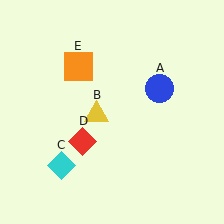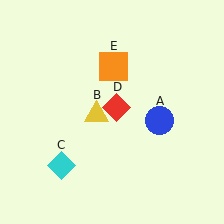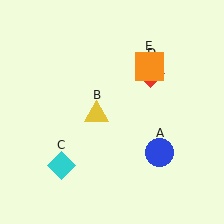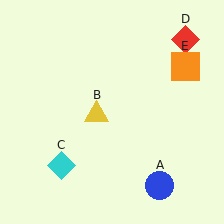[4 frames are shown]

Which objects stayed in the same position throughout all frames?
Yellow triangle (object B) and cyan diamond (object C) remained stationary.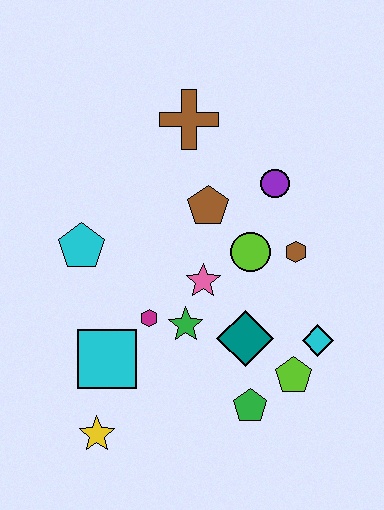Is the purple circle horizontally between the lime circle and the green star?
No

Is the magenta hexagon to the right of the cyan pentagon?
Yes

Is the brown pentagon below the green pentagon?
No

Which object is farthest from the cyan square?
The brown cross is farthest from the cyan square.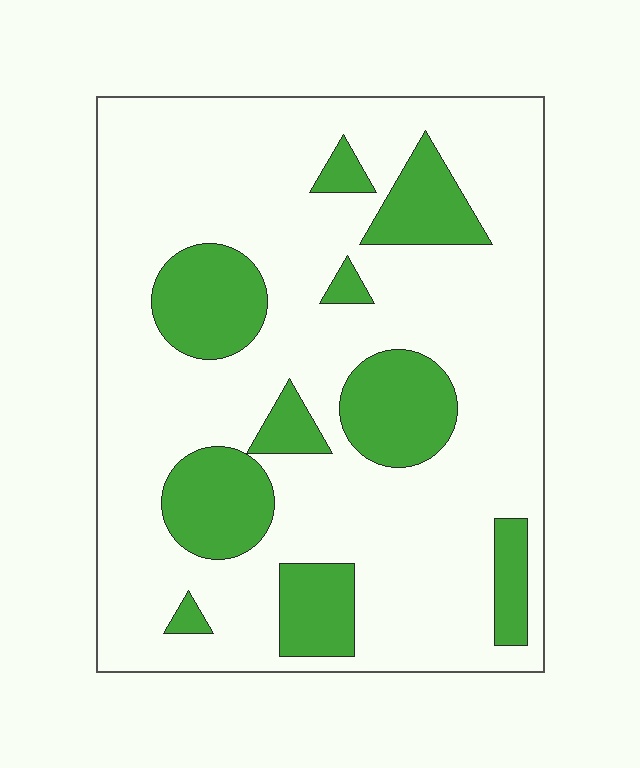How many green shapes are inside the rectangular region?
10.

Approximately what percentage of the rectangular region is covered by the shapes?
Approximately 25%.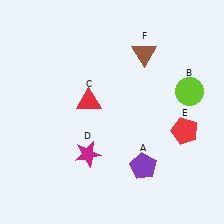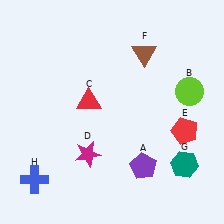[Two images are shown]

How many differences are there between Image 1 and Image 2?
There are 2 differences between the two images.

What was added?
A teal hexagon (G), a blue cross (H) were added in Image 2.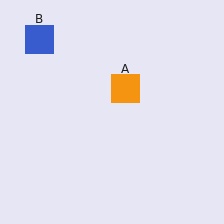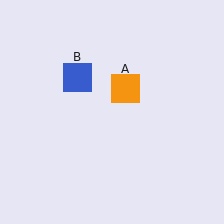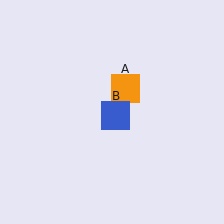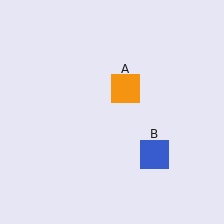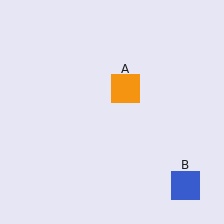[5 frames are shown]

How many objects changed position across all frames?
1 object changed position: blue square (object B).